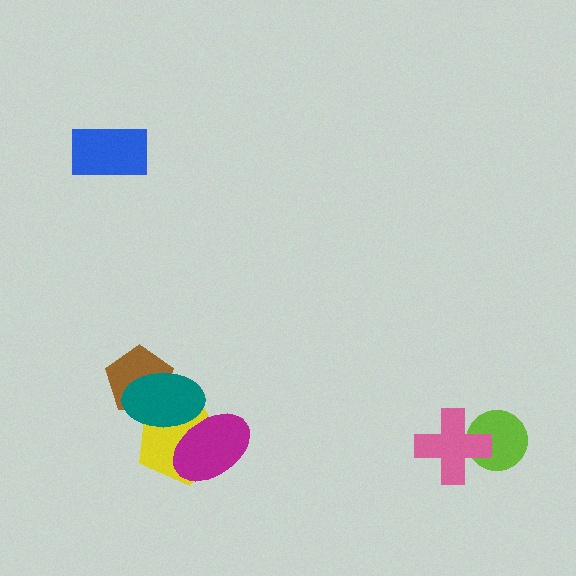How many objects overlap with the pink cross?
1 object overlaps with the pink cross.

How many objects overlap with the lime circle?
1 object overlaps with the lime circle.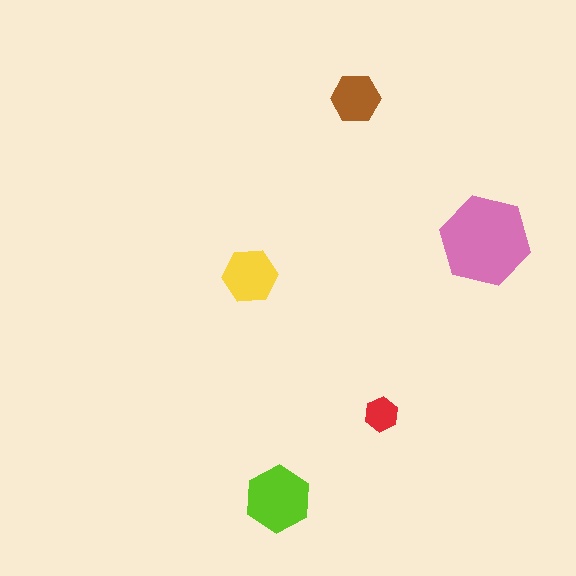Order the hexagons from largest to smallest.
the pink one, the lime one, the yellow one, the brown one, the red one.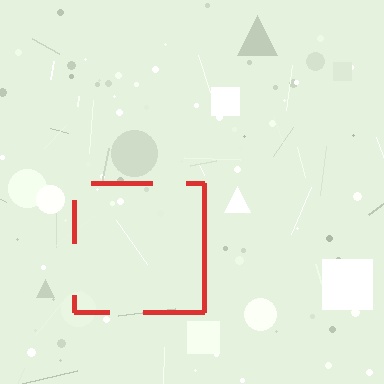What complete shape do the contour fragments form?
The contour fragments form a square.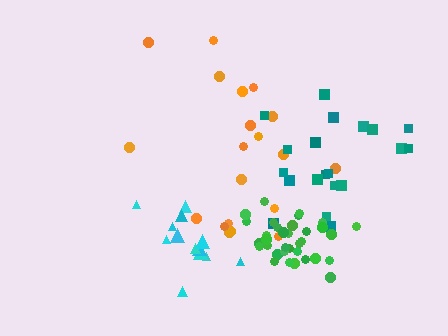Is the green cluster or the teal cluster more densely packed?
Green.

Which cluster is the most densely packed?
Green.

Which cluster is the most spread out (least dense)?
Orange.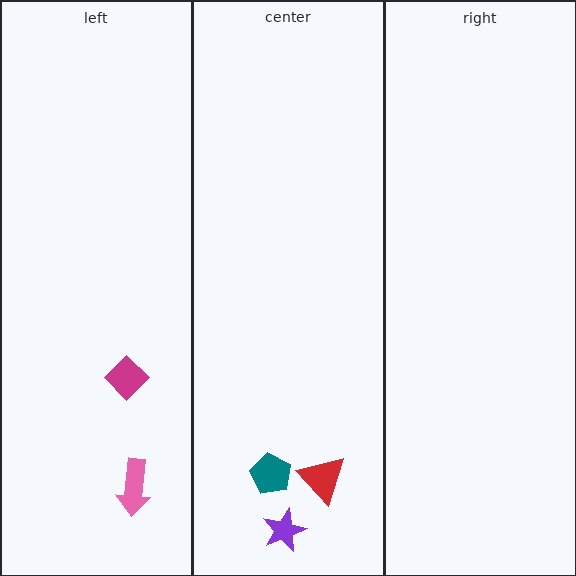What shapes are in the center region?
The purple star, the red triangle, the teal pentagon.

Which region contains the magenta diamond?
The left region.